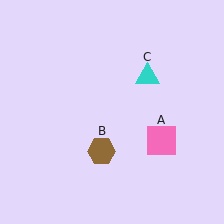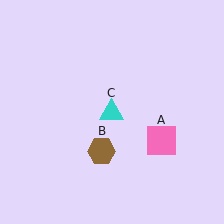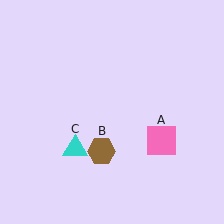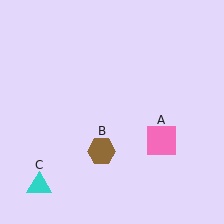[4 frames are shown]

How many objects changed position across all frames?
1 object changed position: cyan triangle (object C).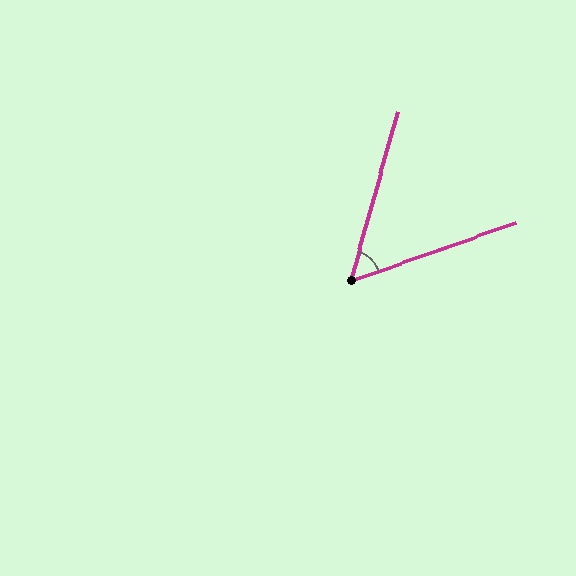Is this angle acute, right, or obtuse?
It is acute.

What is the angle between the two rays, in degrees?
Approximately 55 degrees.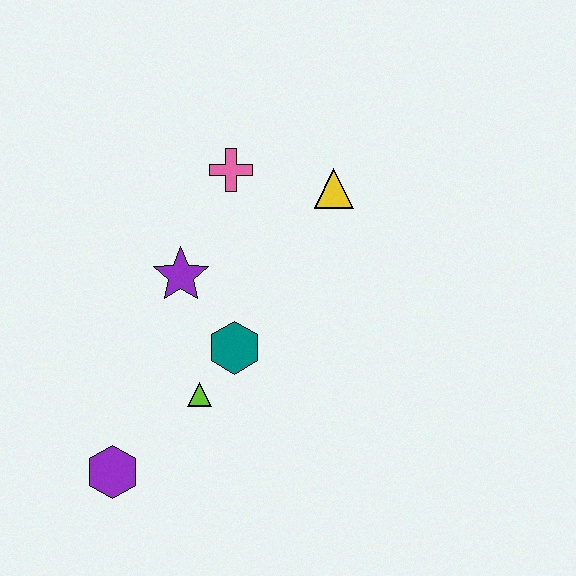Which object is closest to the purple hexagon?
The lime triangle is closest to the purple hexagon.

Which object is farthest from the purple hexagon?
The yellow triangle is farthest from the purple hexagon.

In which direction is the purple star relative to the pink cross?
The purple star is below the pink cross.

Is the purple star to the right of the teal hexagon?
No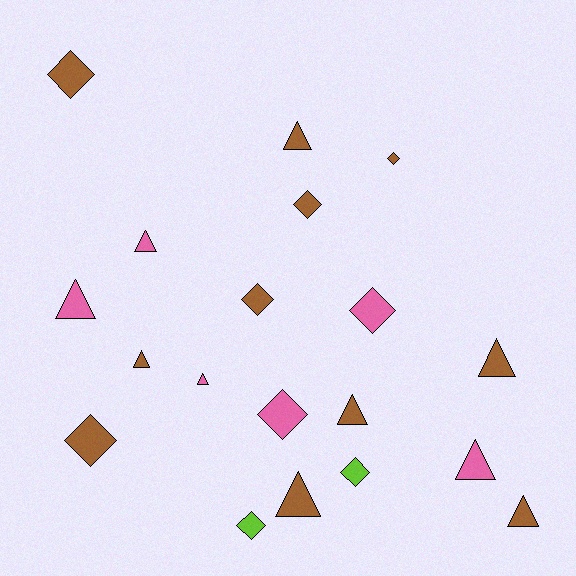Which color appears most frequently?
Brown, with 11 objects.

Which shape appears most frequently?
Triangle, with 10 objects.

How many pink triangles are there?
There are 4 pink triangles.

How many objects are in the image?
There are 19 objects.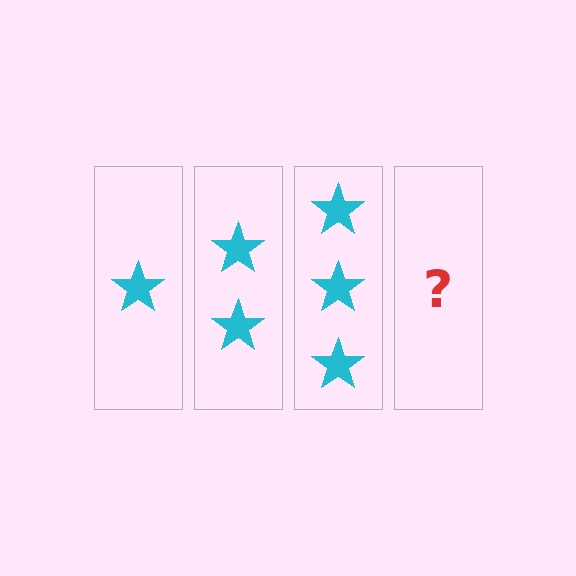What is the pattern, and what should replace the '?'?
The pattern is that each step adds one more star. The '?' should be 4 stars.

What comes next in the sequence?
The next element should be 4 stars.